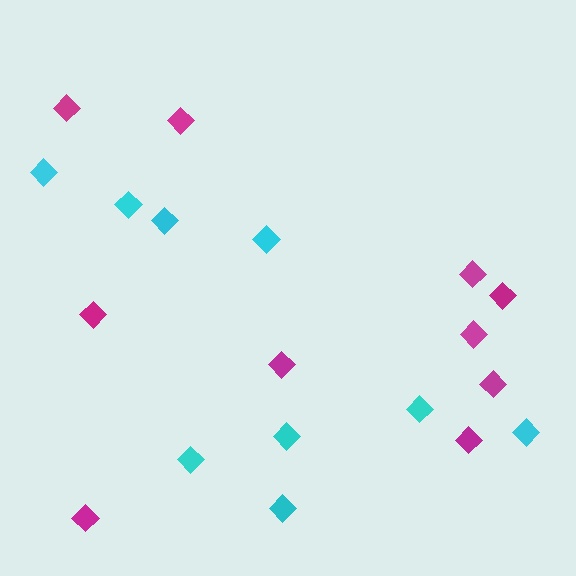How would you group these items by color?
There are 2 groups: one group of magenta diamonds (10) and one group of cyan diamonds (9).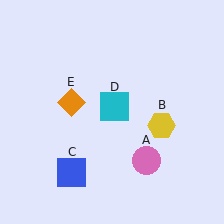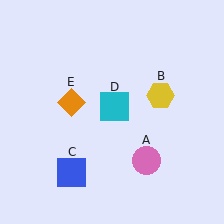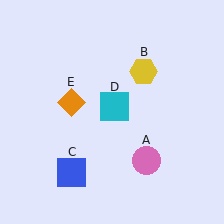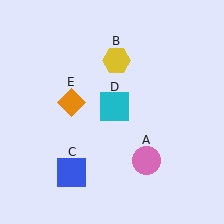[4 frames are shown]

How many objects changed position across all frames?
1 object changed position: yellow hexagon (object B).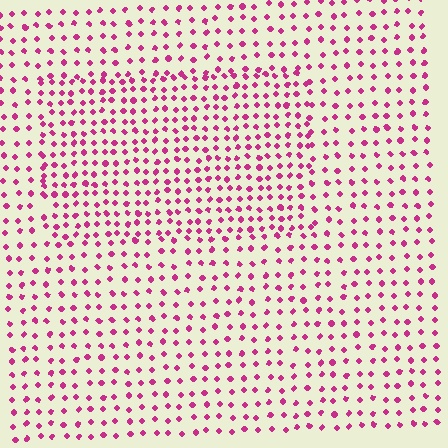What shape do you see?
I see a rectangle.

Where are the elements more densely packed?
The elements are more densely packed inside the rectangle boundary.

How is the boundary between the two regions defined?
The boundary is defined by a change in element density (approximately 1.6x ratio). All elements are the same color, size, and shape.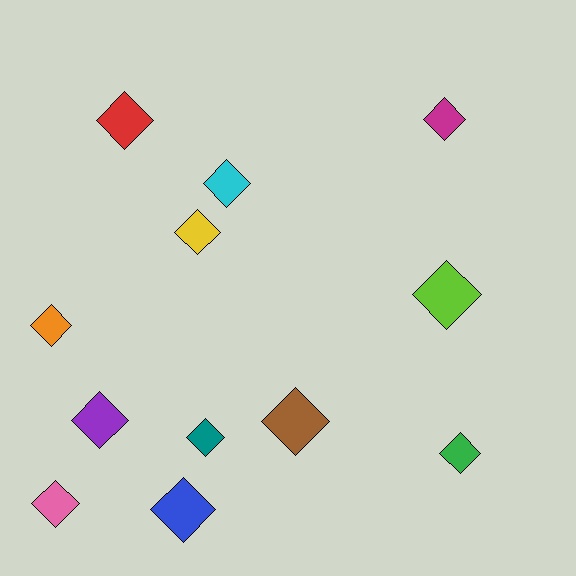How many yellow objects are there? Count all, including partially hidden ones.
There is 1 yellow object.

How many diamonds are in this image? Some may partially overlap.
There are 12 diamonds.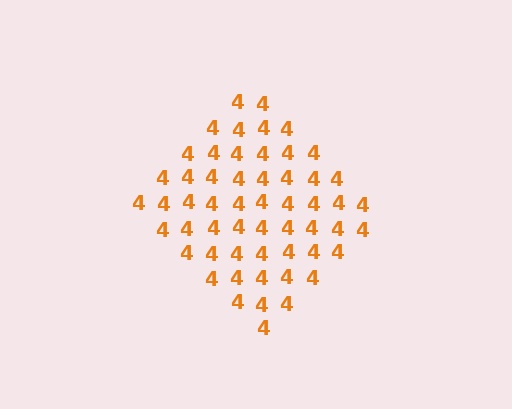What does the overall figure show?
The overall figure shows a diamond.